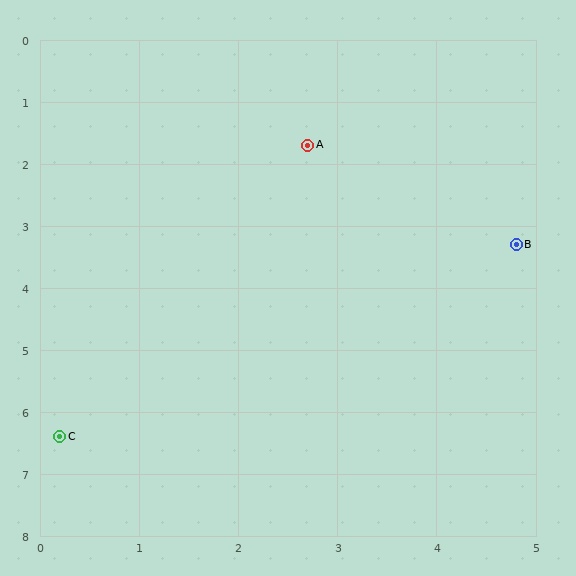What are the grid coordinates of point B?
Point B is at approximately (4.8, 3.3).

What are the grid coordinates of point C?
Point C is at approximately (0.2, 6.4).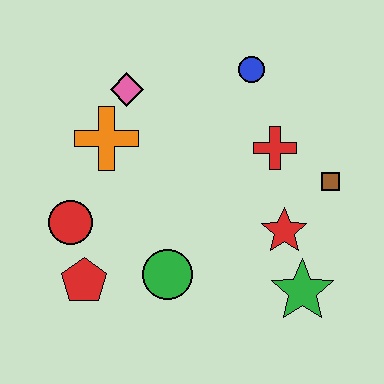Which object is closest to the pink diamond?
The orange cross is closest to the pink diamond.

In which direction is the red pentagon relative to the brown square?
The red pentagon is to the left of the brown square.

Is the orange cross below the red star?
No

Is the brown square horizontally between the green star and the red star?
No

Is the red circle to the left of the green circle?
Yes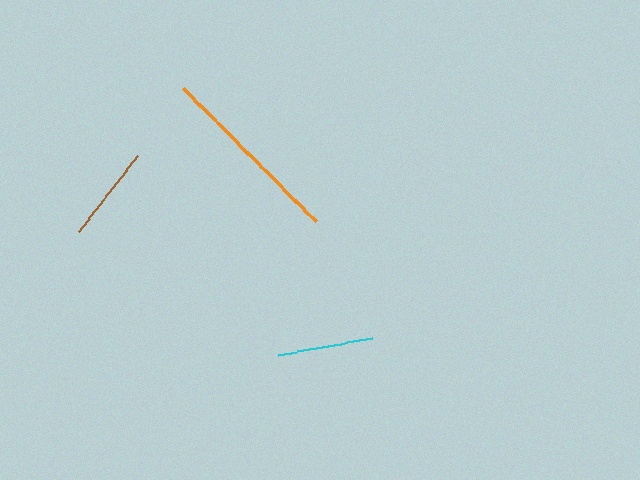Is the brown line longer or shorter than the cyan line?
The brown line is longer than the cyan line.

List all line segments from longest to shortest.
From longest to shortest: orange, brown, cyan.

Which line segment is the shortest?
The cyan line is the shortest at approximately 95 pixels.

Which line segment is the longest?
The orange line is the longest at approximately 188 pixels.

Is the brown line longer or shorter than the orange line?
The orange line is longer than the brown line.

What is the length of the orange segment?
The orange segment is approximately 188 pixels long.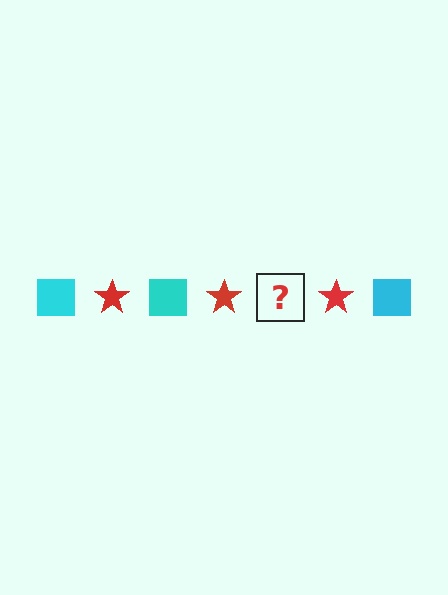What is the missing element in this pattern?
The missing element is a cyan square.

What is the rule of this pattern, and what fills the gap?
The rule is that the pattern alternates between cyan square and red star. The gap should be filled with a cyan square.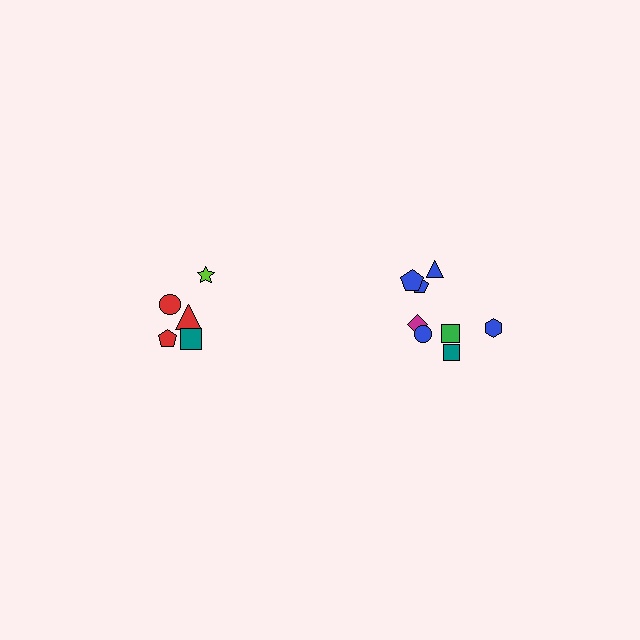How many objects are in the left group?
There are 5 objects.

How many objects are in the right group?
There are 8 objects.